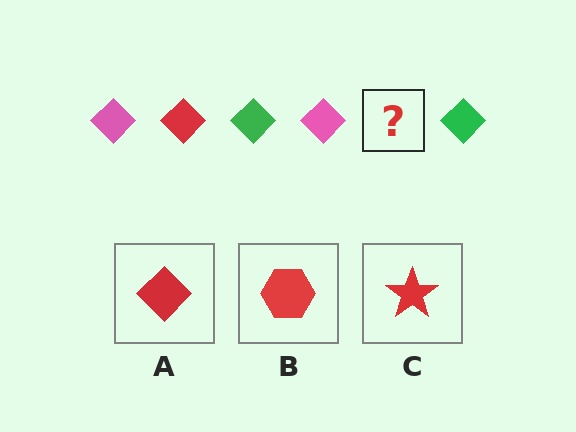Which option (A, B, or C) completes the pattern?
A.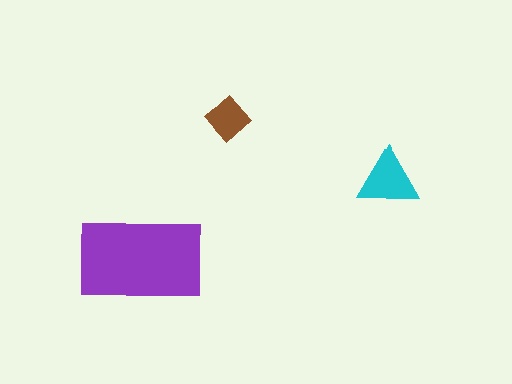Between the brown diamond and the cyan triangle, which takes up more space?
The cyan triangle.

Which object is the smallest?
The brown diamond.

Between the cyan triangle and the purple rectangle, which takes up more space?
The purple rectangle.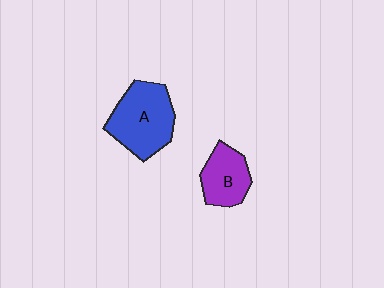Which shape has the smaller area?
Shape B (purple).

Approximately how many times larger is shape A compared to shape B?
Approximately 1.5 times.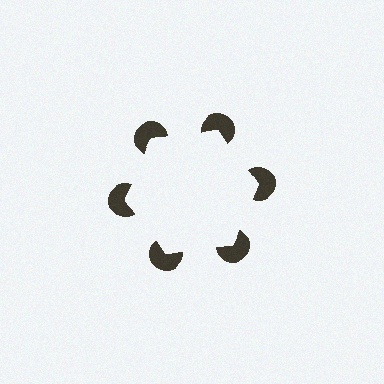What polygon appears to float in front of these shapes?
An illusory hexagon — its edges are inferred from the aligned wedge cuts in the pac-man discs, not physically drawn.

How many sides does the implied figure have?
6 sides.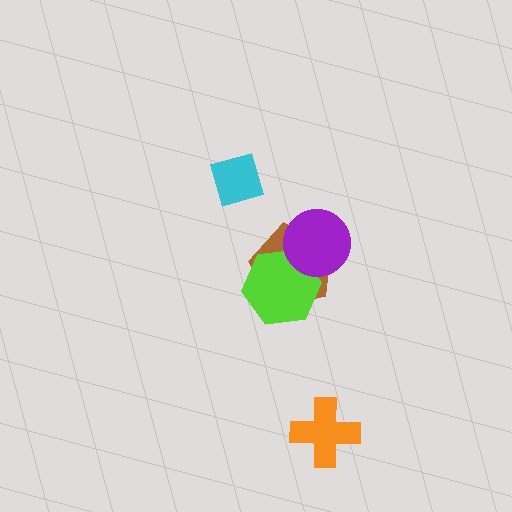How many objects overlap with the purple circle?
2 objects overlap with the purple circle.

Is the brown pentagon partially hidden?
Yes, it is partially covered by another shape.